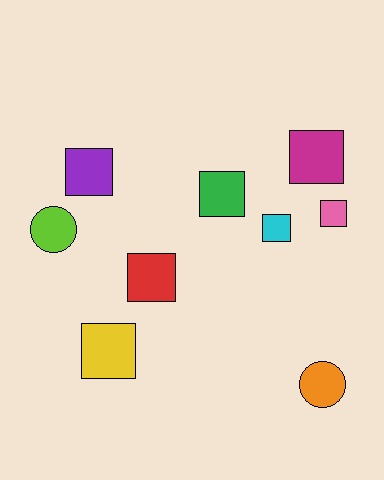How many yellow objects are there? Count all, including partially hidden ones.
There is 1 yellow object.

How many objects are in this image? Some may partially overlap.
There are 9 objects.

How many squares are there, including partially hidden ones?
There are 7 squares.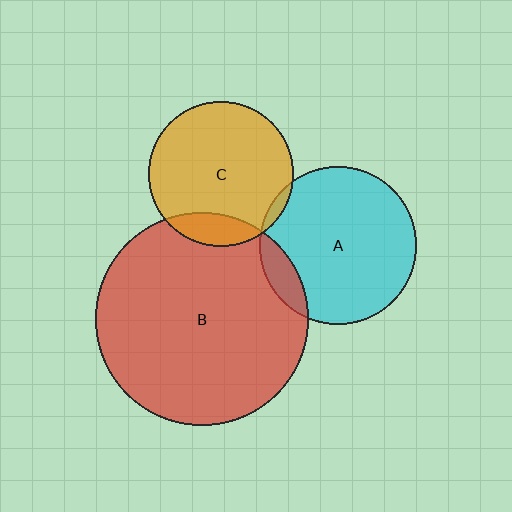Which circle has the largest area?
Circle B (red).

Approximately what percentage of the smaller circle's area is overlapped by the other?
Approximately 10%.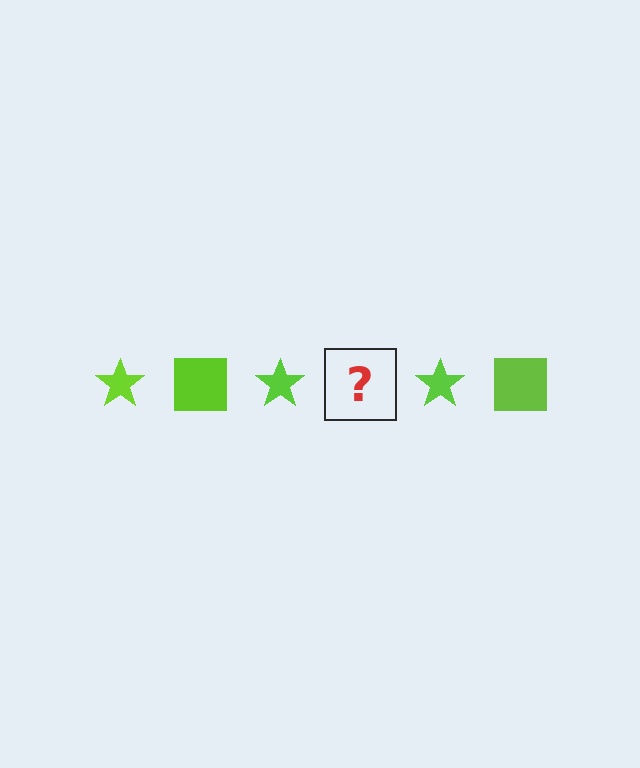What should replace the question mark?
The question mark should be replaced with a lime square.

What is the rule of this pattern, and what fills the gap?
The rule is that the pattern cycles through star, square shapes in lime. The gap should be filled with a lime square.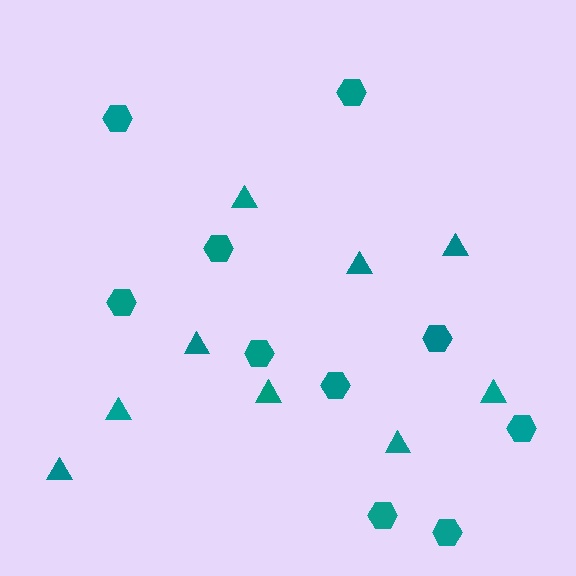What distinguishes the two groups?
There are 2 groups: one group of hexagons (10) and one group of triangles (9).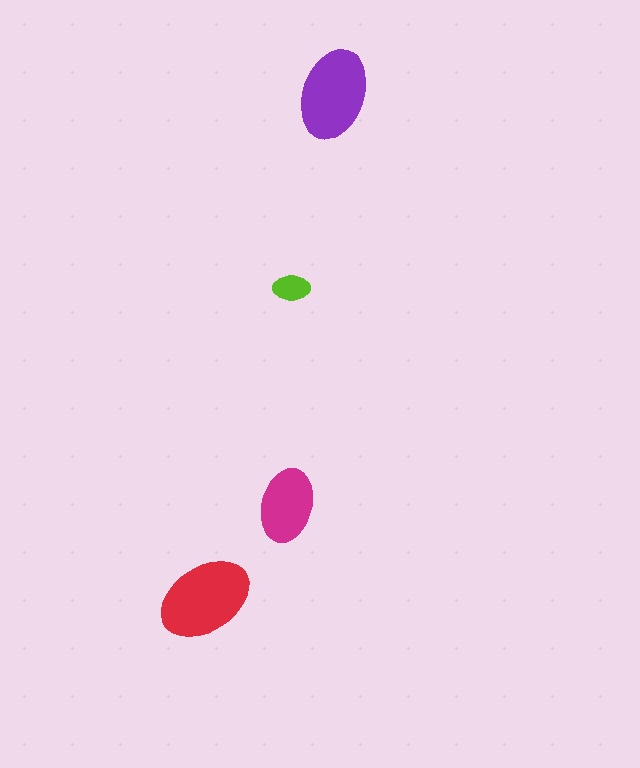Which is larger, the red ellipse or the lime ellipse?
The red one.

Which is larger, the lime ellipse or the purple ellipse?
The purple one.